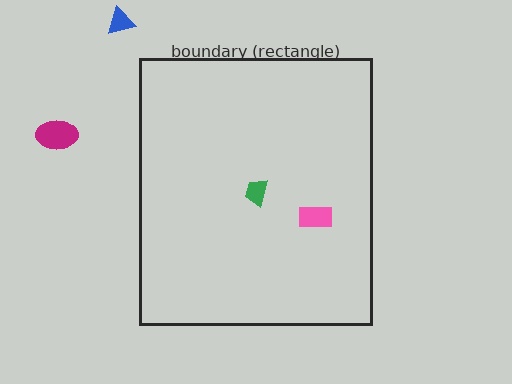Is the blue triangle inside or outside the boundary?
Outside.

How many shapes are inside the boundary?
2 inside, 2 outside.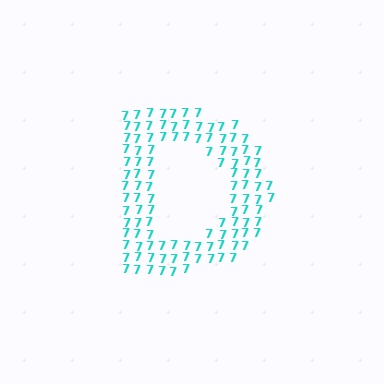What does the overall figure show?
The overall figure shows the letter D.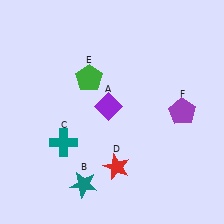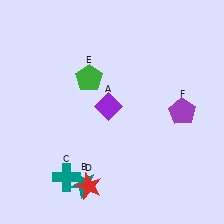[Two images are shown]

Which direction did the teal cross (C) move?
The teal cross (C) moved down.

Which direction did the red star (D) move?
The red star (D) moved left.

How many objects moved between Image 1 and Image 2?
2 objects moved between the two images.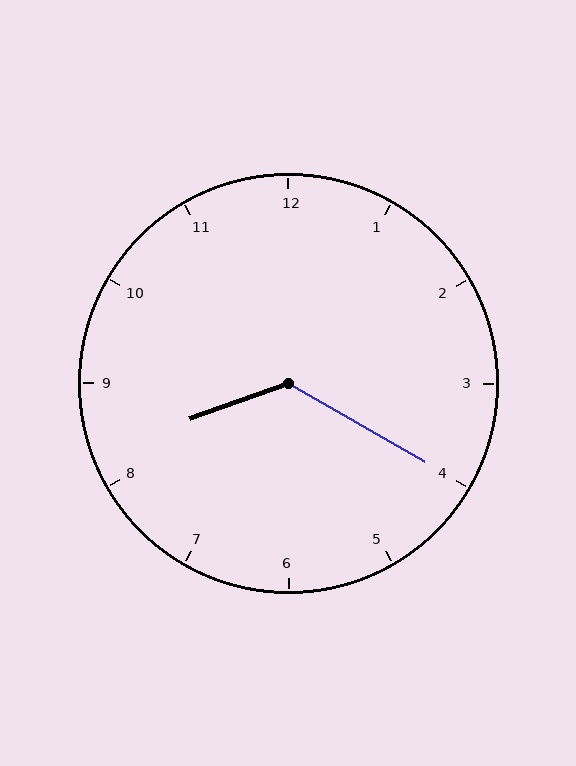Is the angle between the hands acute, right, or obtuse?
It is obtuse.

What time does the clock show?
8:20.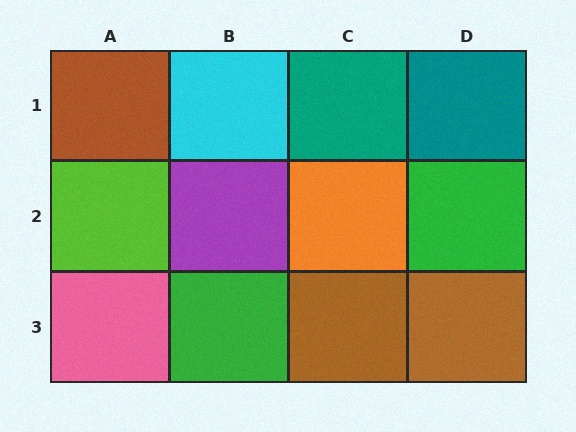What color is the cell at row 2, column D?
Green.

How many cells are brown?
3 cells are brown.